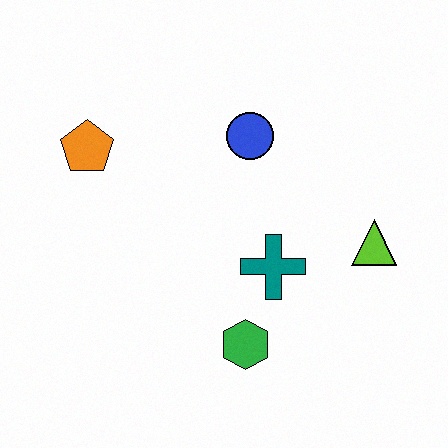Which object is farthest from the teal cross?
The orange pentagon is farthest from the teal cross.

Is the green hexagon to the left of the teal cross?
Yes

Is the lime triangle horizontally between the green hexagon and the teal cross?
No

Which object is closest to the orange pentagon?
The blue circle is closest to the orange pentagon.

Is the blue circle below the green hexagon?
No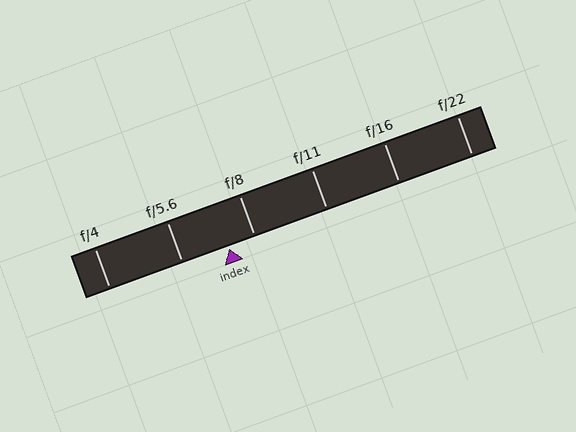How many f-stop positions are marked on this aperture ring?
There are 6 f-stop positions marked.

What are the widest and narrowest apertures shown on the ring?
The widest aperture shown is f/4 and the narrowest is f/22.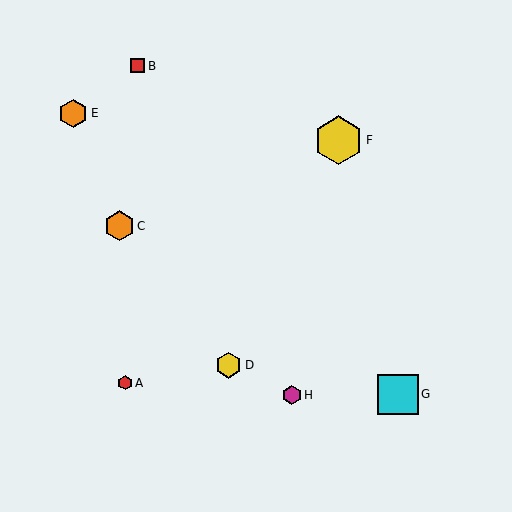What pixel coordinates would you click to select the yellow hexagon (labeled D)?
Click at (229, 365) to select the yellow hexagon D.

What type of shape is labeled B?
Shape B is a red square.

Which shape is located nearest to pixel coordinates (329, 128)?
The yellow hexagon (labeled F) at (338, 140) is nearest to that location.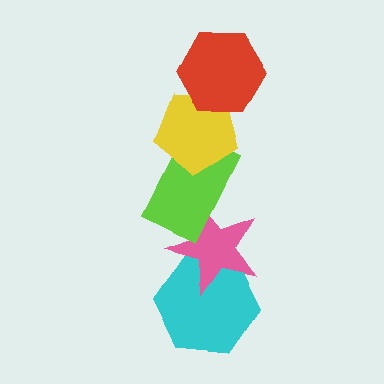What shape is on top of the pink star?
The lime rectangle is on top of the pink star.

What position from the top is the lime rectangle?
The lime rectangle is 3rd from the top.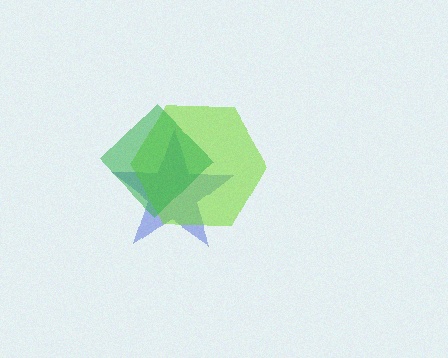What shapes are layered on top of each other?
The layered shapes are: a blue star, a lime hexagon, a green diamond.